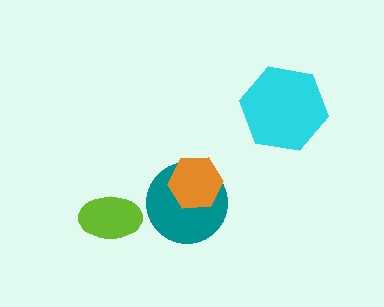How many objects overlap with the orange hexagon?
1 object overlaps with the orange hexagon.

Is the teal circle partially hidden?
Yes, it is partially covered by another shape.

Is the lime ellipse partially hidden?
No, no other shape covers it.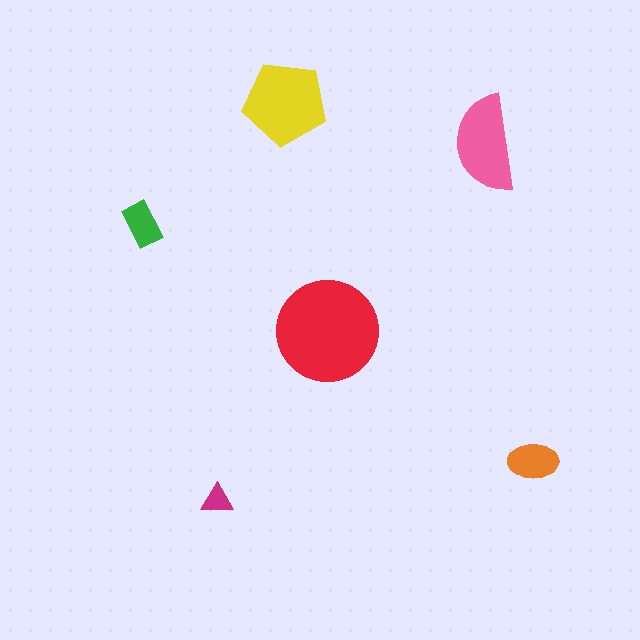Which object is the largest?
The red circle.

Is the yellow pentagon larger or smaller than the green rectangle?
Larger.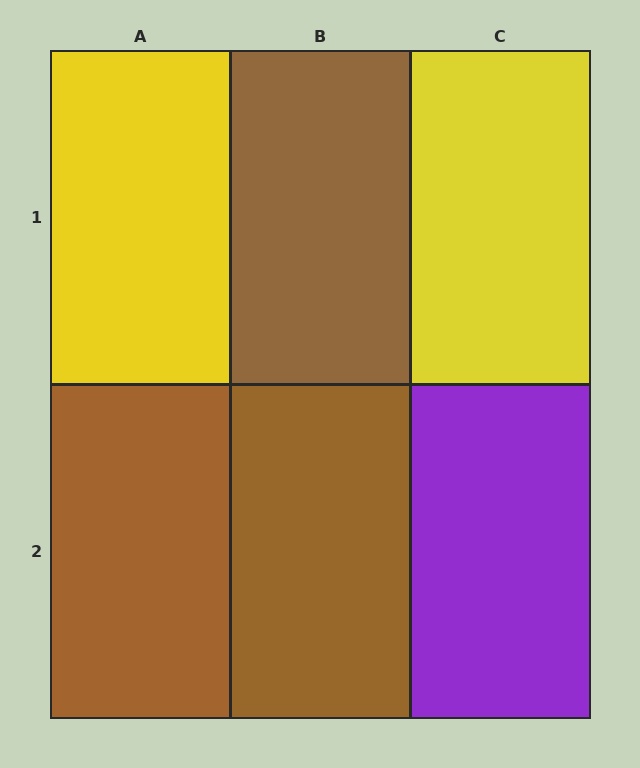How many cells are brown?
3 cells are brown.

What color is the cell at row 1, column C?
Yellow.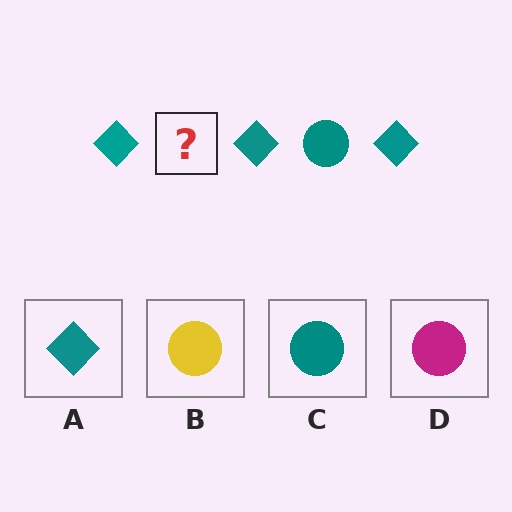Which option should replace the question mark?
Option C.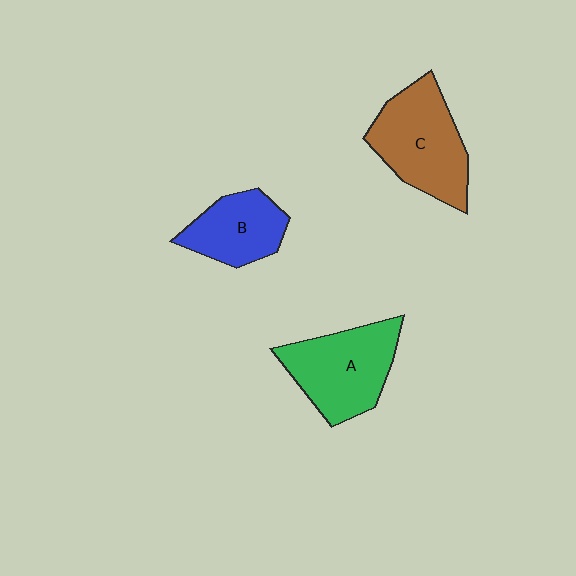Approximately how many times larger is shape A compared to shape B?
Approximately 1.4 times.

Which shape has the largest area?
Shape C (brown).